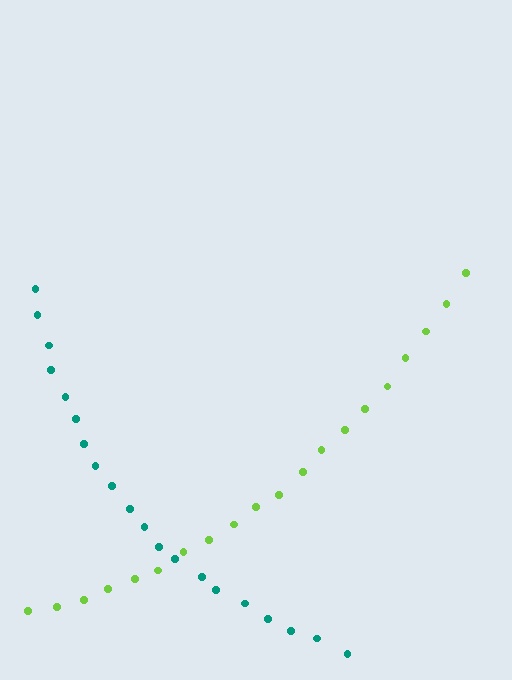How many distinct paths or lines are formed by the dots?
There are 2 distinct paths.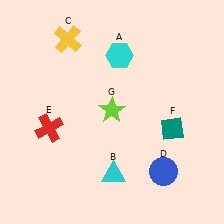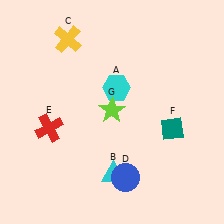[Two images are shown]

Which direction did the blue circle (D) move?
The blue circle (D) moved left.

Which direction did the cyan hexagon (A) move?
The cyan hexagon (A) moved down.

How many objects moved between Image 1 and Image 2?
2 objects moved between the two images.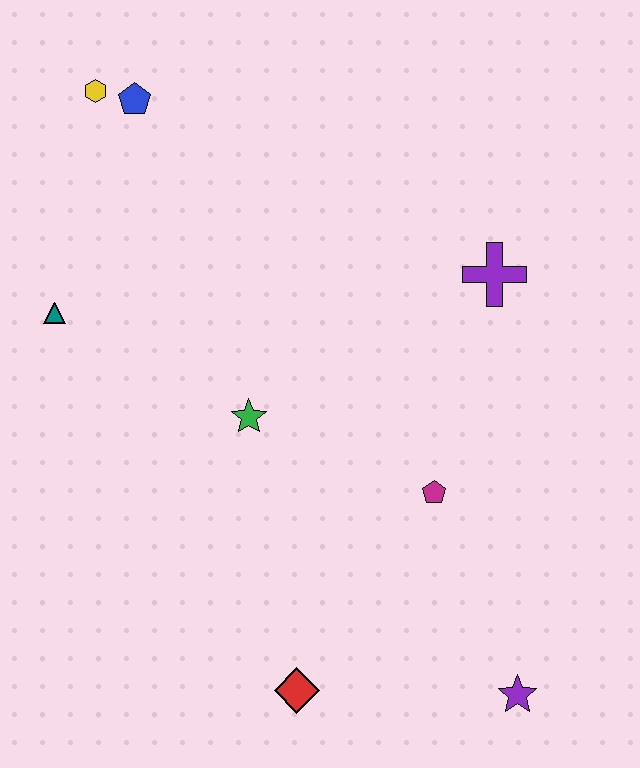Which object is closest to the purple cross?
The magenta pentagon is closest to the purple cross.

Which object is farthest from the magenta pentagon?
The yellow hexagon is farthest from the magenta pentagon.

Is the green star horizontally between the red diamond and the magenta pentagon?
No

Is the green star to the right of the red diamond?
No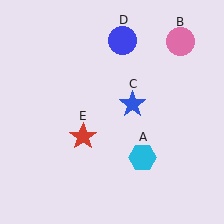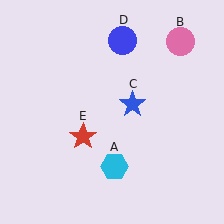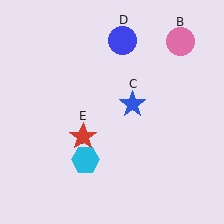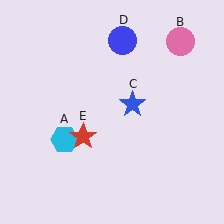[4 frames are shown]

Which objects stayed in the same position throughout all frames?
Pink circle (object B) and blue star (object C) and blue circle (object D) and red star (object E) remained stationary.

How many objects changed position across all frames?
1 object changed position: cyan hexagon (object A).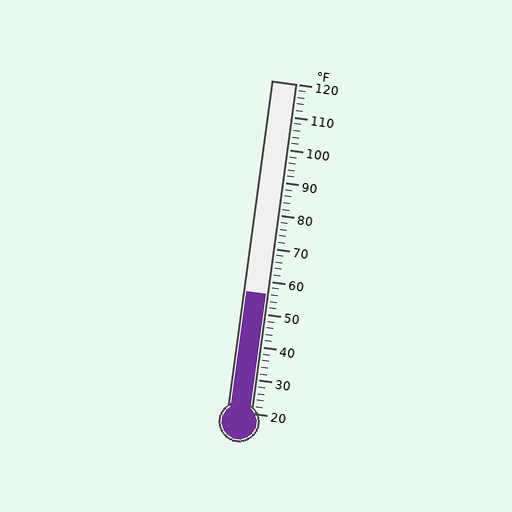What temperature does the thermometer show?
The thermometer shows approximately 56°F.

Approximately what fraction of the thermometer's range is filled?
The thermometer is filled to approximately 35% of its range.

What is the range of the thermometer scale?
The thermometer scale ranges from 20°F to 120°F.